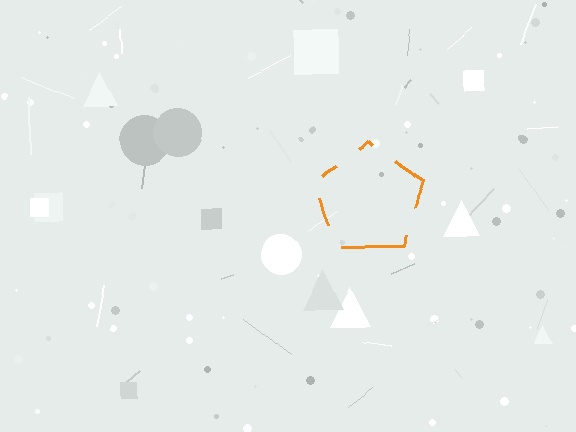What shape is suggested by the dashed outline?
The dashed outline suggests a pentagon.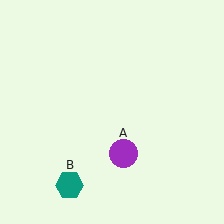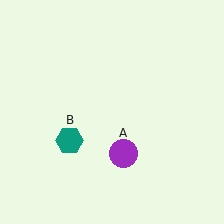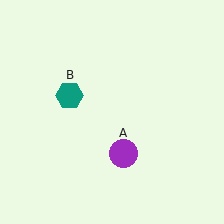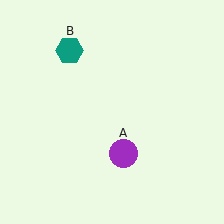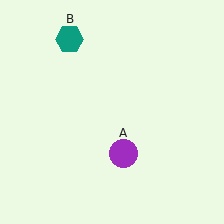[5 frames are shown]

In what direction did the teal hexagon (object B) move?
The teal hexagon (object B) moved up.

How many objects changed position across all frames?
1 object changed position: teal hexagon (object B).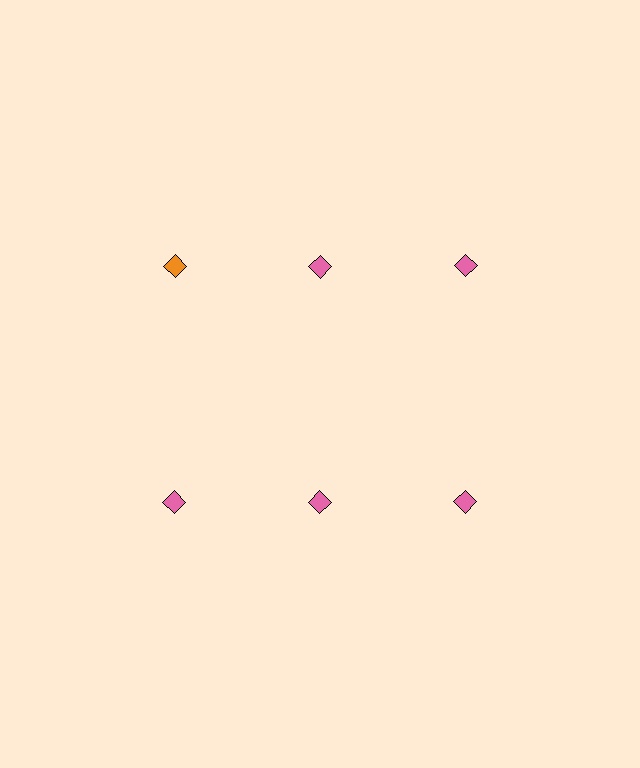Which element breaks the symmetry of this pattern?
The orange diamond in the top row, leftmost column breaks the symmetry. All other shapes are pink diamonds.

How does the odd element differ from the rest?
It has a different color: orange instead of pink.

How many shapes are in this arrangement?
There are 6 shapes arranged in a grid pattern.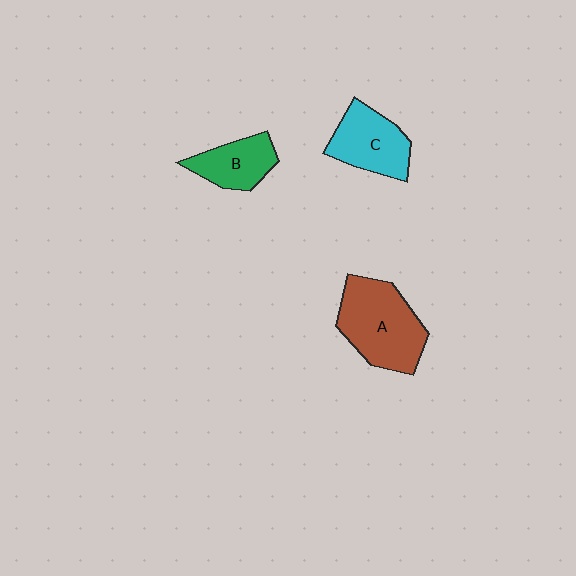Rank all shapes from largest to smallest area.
From largest to smallest: A (brown), C (cyan), B (green).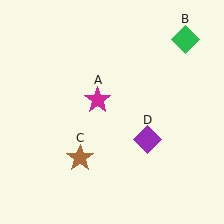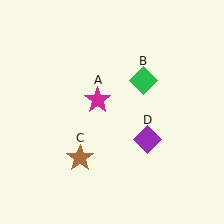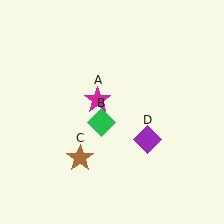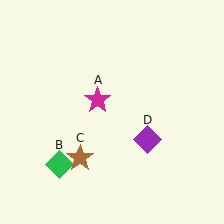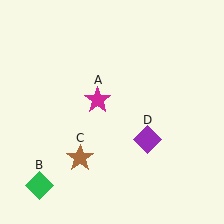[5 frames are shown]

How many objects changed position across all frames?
1 object changed position: green diamond (object B).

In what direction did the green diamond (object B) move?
The green diamond (object B) moved down and to the left.